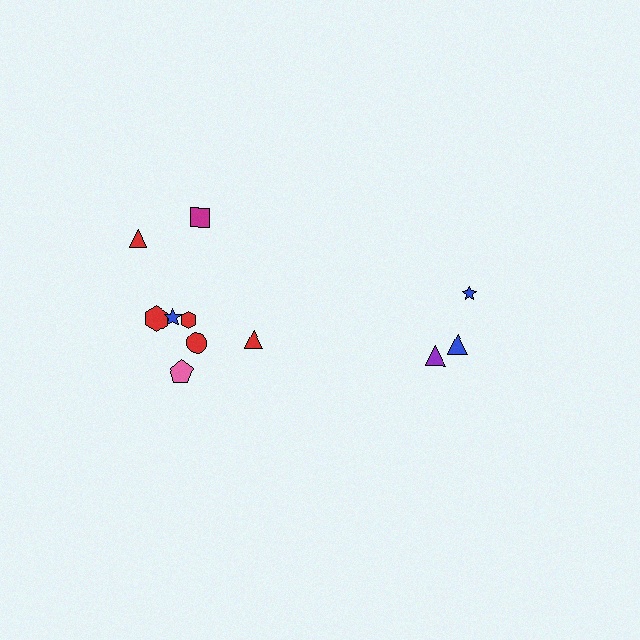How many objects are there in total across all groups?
There are 11 objects.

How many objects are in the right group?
There are 3 objects.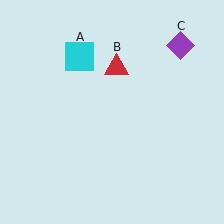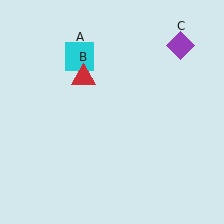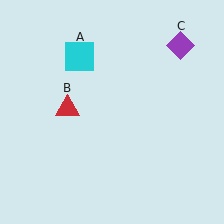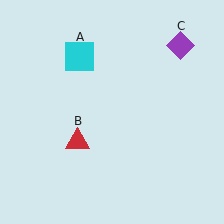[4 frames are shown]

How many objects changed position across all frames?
1 object changed position: red triangle (object B).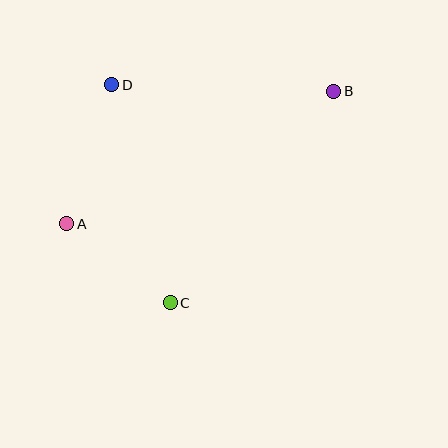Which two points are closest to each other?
Points A and C are closest to each other.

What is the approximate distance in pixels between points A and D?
The distance between A and D is approximately 146 pixels.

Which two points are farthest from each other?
Points A and B are farthest from each other.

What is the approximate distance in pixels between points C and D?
The distance between C and D is approximately 226 pixels.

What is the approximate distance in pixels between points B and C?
The distance between B and C is approximately 267 pixels.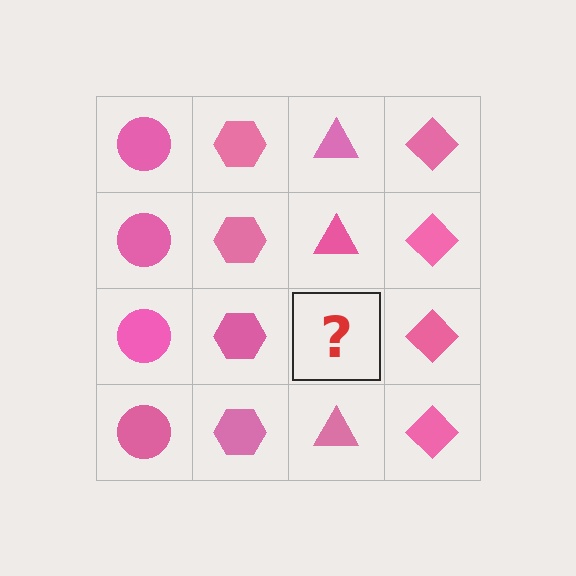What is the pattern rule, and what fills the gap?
The rule is that each column has a consistent shape. The gap should be filled with a pink triangle.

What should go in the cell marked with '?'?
The missing cell should contain a pink triangle.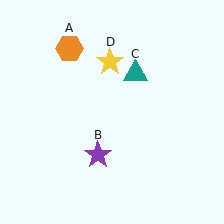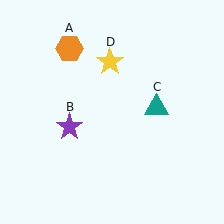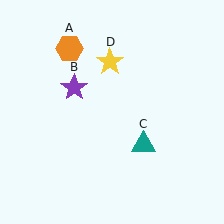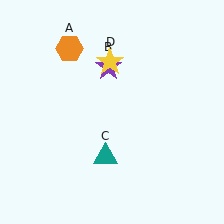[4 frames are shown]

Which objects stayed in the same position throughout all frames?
Orange hexagon (object A) and yellow star (object D) remained stationary.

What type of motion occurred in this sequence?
The purple star (object B), teal triangle (object C) rotated clockwise around the center of the scene.